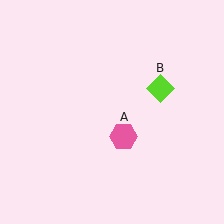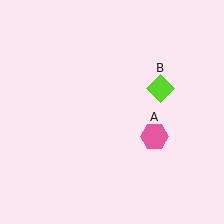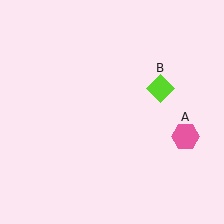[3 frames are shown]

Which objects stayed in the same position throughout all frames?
Lime diamond (object B) remained stationary.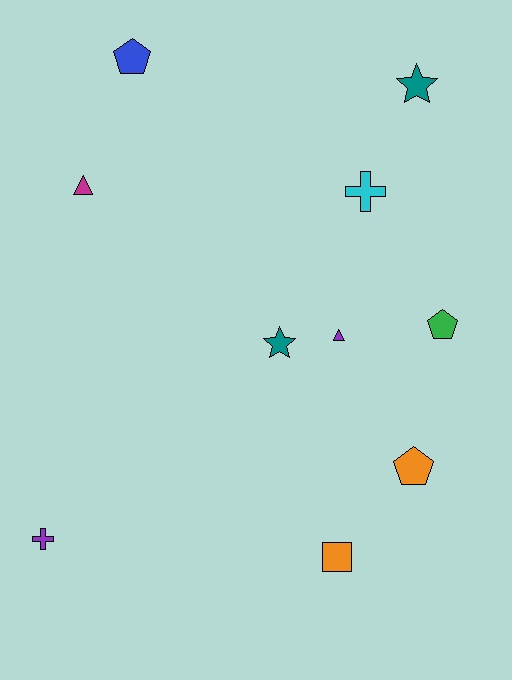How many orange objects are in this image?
There are 2 orange objects.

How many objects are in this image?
There are 10 objects.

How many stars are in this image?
There are 2 stars.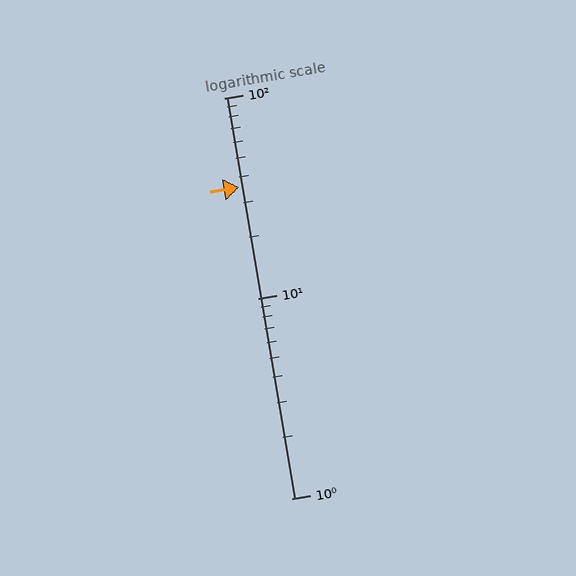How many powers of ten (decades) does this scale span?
The scale spans 2 decades, from 1 to 100.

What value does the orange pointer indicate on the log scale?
The pointer indicates approximately 36.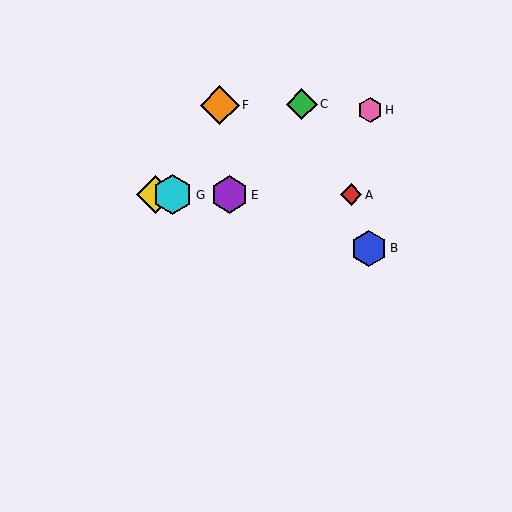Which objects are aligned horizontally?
Objects A, D, E, G are aligned horizontally.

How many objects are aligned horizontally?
4 objects (A, D, E, G) are aligned horizontally.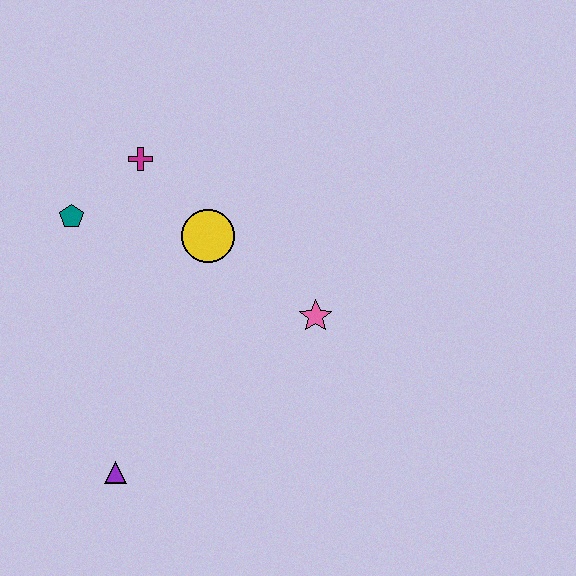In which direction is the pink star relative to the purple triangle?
The pink star is to the right of the purple triangle.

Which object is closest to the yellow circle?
The magenta cross is closest to the yellow circle.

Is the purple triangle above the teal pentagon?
No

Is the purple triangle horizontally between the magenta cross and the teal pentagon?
Yes